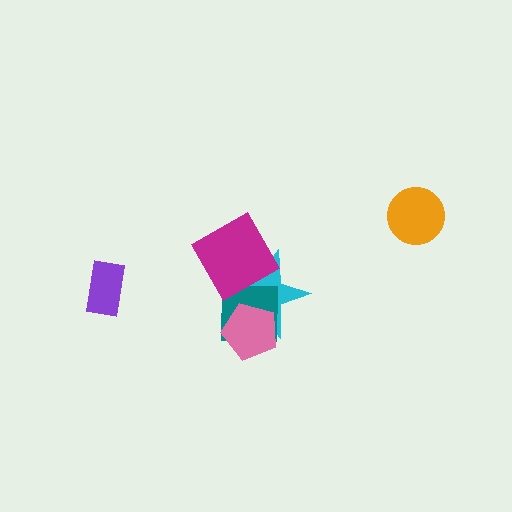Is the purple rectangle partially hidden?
No, no other shape covers it.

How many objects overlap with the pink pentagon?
2 objects overlap with the pink pentagon.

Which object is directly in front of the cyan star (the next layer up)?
The teal square is directly in front of the cyan star.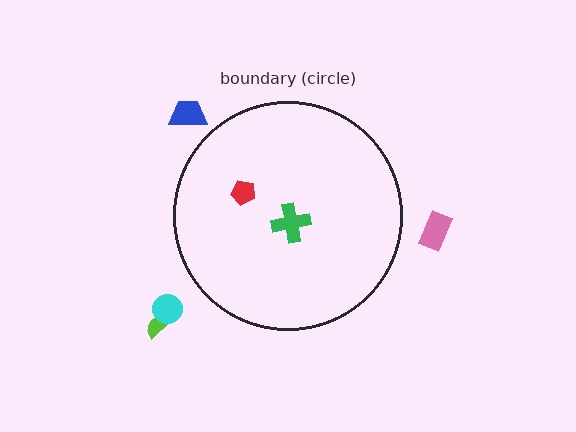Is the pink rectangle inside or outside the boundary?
Outside.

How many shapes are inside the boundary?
2 inside, 4 outside.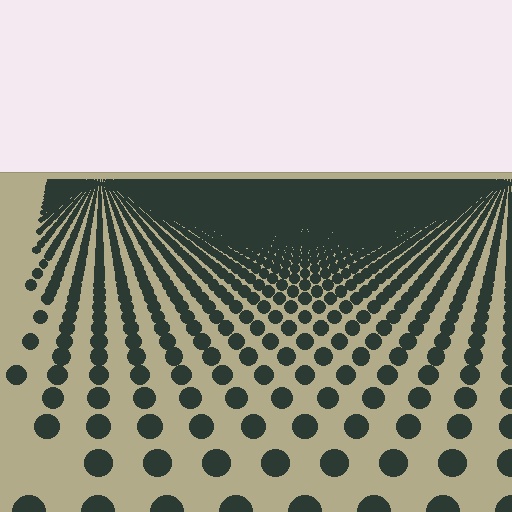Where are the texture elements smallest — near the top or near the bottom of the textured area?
Near the top.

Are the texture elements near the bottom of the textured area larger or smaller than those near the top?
Larger. Near the bottom, elements are closer to the viewer and appear at a bigger on-screen size.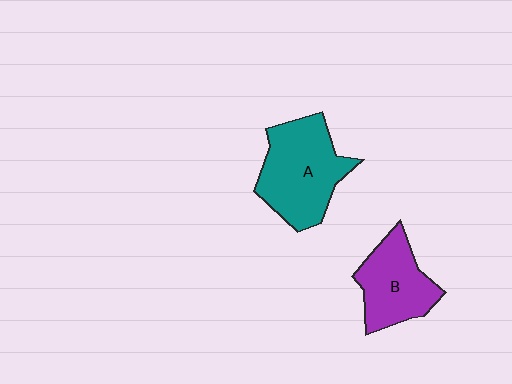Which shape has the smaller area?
Shape B (purple).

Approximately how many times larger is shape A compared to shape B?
Approximately 1.3 times.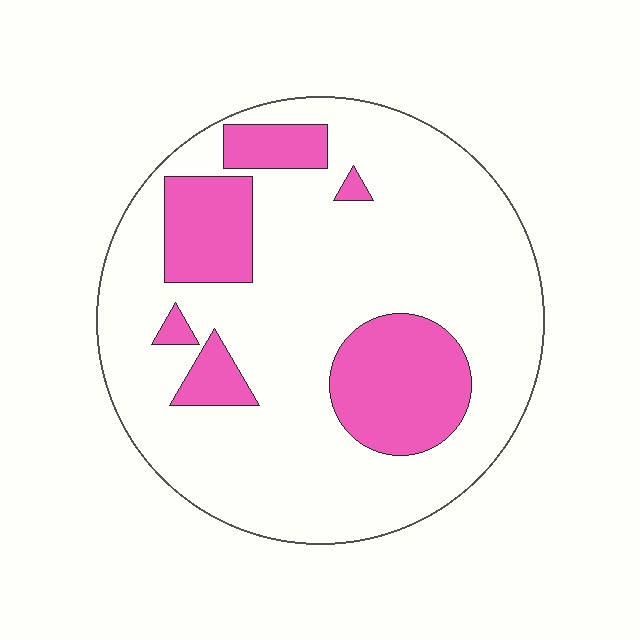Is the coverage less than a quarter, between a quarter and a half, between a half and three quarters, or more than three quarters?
Less than a quarter.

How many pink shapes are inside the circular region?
6.